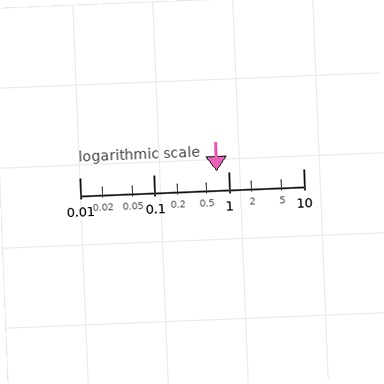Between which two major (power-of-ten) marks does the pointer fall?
The pointer is between 0.1 and 1.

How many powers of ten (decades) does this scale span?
The scale spans 3 decades, from 0.01 to 10.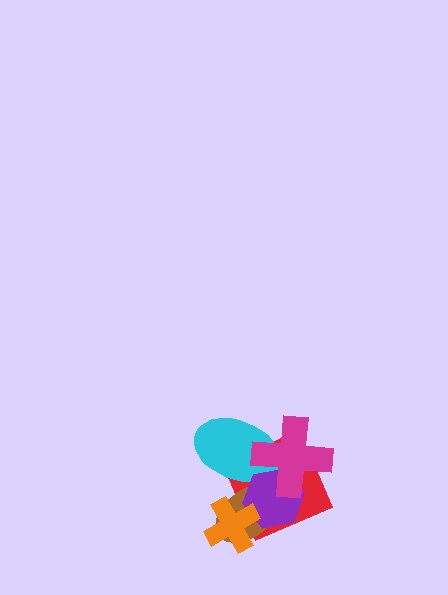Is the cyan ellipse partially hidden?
Yes, it is partially covered by another shape.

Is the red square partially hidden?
Yes, it is partially covered by another shape.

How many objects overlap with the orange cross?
3 objects overlap with the orange cross.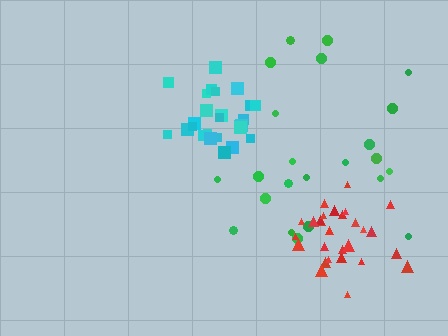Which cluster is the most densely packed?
Cyan.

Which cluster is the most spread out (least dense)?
Green.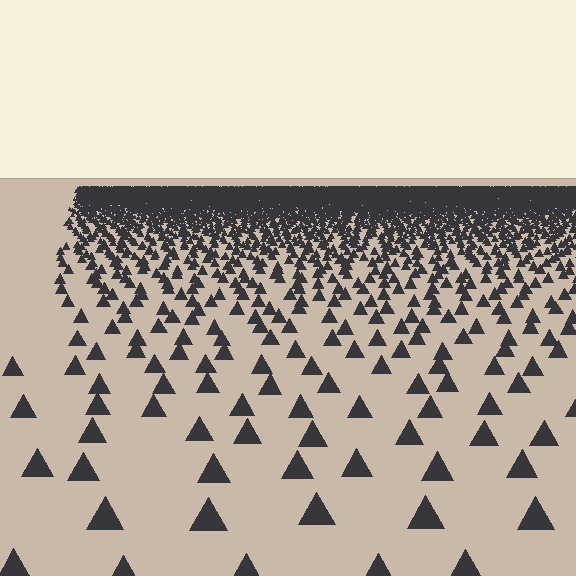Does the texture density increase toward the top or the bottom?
Density increases toward the top.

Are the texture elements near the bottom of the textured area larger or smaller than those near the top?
Larger. Near the bottom, elements are closer to the viewer and appear at a bigger on-screen size.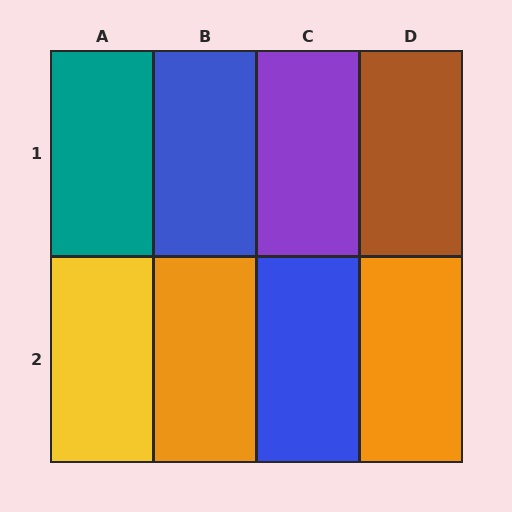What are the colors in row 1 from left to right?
Teal, blue, purple, brown.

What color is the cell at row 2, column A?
Yellow.